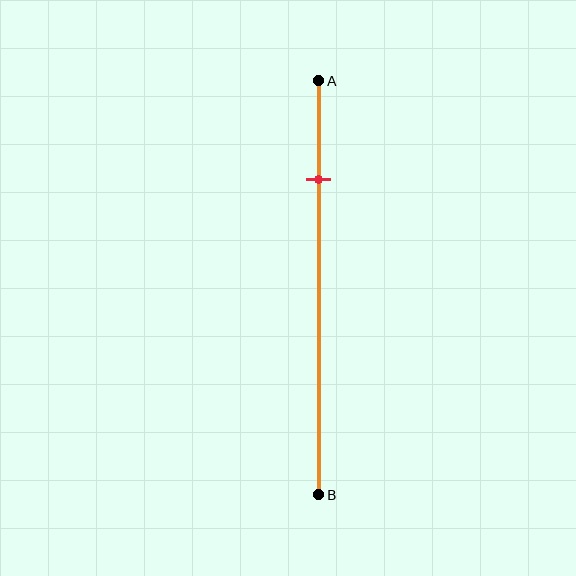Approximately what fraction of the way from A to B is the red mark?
The red mark is approximately 25% of the way from A to B.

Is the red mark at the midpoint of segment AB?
No, the mark is at about 25% from A, not at the 50% midpoint.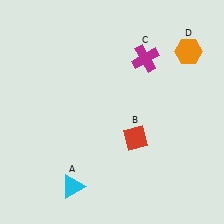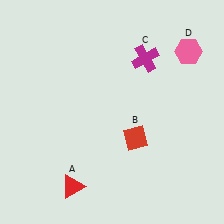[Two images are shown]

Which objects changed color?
A changed from cyan to red. D changed from orange to pink.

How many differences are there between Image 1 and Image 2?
There are 2 differences between the two images.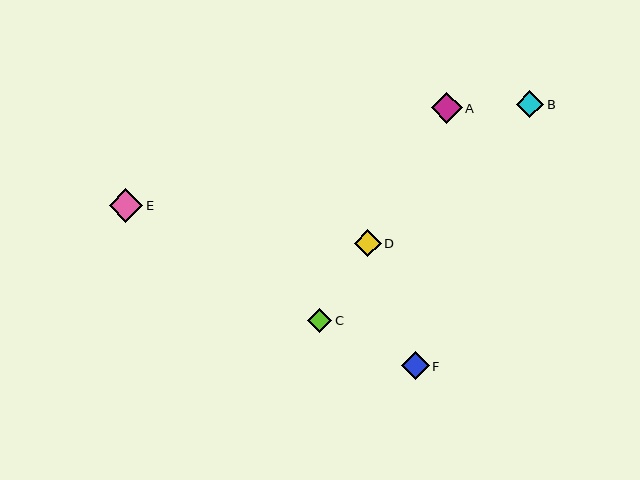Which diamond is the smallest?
Diamond C is the smallest with a size of approximately 24 pixels.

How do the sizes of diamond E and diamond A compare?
Diamond E and diamond A are approximately the same size.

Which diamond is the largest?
Diamond E is the largest with a size of approximately 33 pixels.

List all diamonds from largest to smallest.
From largest to smallest: E, A, F, B, D, C.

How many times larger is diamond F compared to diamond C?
Diamond F is approximately 1.2 times the size of diamond C.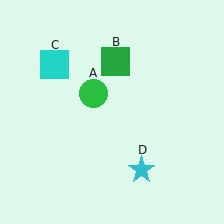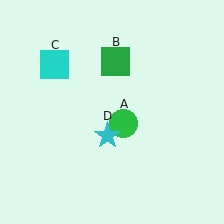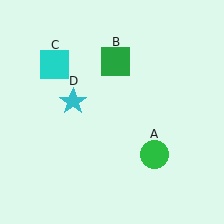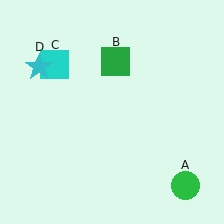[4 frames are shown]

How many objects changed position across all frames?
2 objects changed position: green circle (object A), cyan star (object D).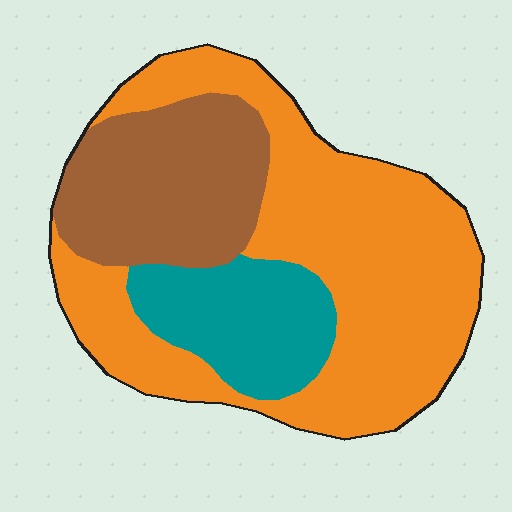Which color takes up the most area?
Orange, at roughly 55%.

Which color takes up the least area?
Teal, at roughly 20%.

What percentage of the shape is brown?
Brown covers roughly 25% of the shape.